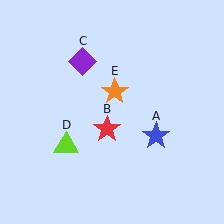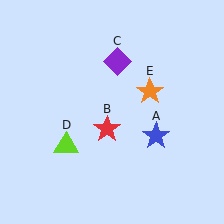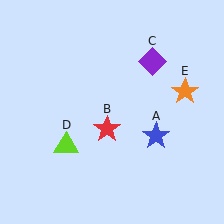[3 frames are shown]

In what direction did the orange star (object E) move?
The orange star (object E) moved right.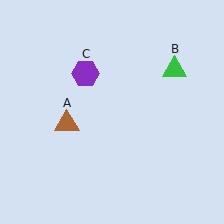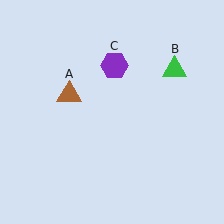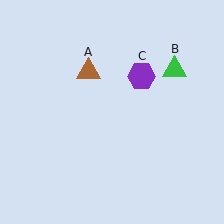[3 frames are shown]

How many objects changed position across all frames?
2 objects changed position: brown triangle (object A), purple hexagon (object C).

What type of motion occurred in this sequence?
The brown triangle (object A), purple hexagon (object C) rotated clockwise around the center of the scene.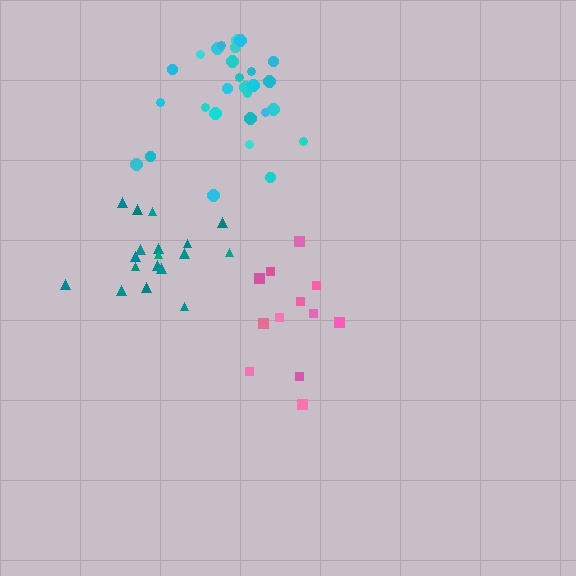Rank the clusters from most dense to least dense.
teal, cyan, pink.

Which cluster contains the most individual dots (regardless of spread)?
Cyan (28).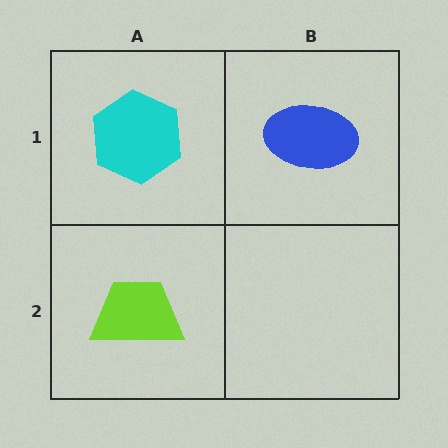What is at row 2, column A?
A lime trapezoid.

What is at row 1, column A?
A cyan hexagon.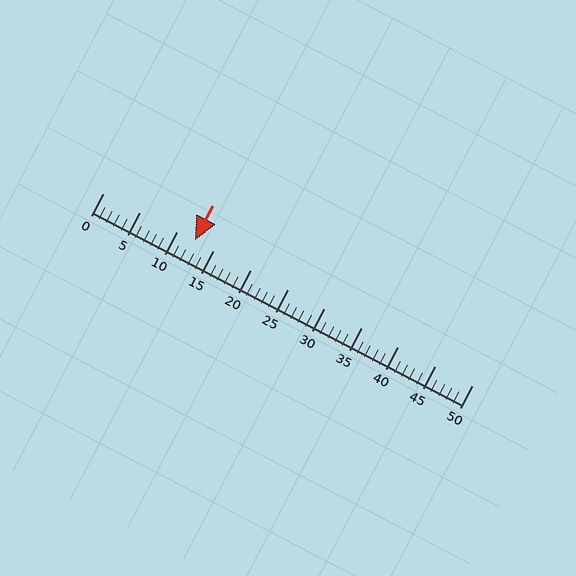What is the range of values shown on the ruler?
The ruler shows values from 0 to 50.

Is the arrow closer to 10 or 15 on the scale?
The arrow is closer to 10.